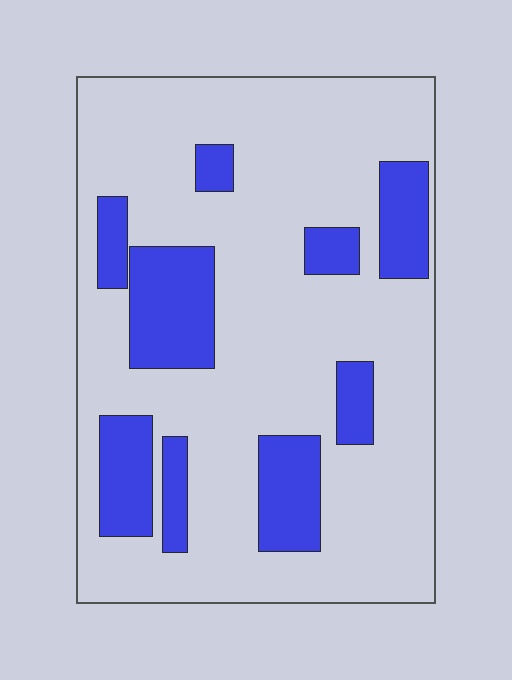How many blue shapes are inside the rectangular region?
9.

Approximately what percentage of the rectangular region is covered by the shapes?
Approximately 25%.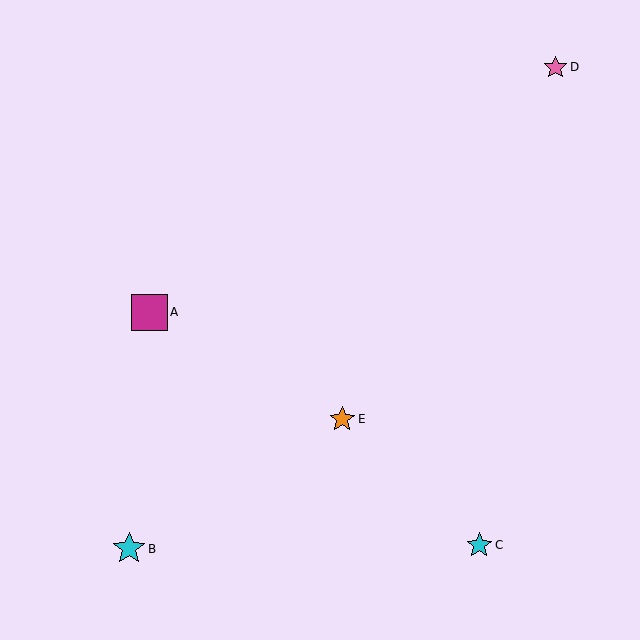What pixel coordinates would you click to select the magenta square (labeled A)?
Click at (149, 312) to select the magenta square A.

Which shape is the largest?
The magenta square (labeled A) is the largest.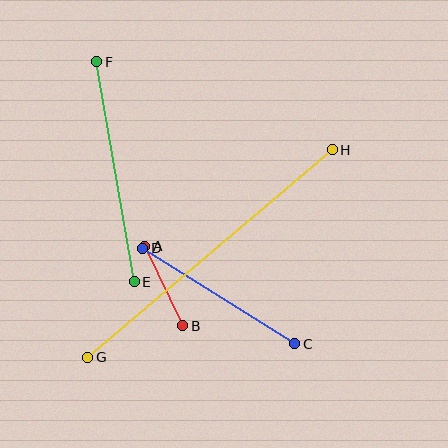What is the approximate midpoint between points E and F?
The midpoint is at approximately (115, 172) pixels.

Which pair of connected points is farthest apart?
Points G and H are farthest apart.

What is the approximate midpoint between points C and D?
The midpoint is at approximately (219, 296) pixels.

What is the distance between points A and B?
The distance is approximately 88 pixels.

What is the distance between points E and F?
The distance is approximately 223 pixels.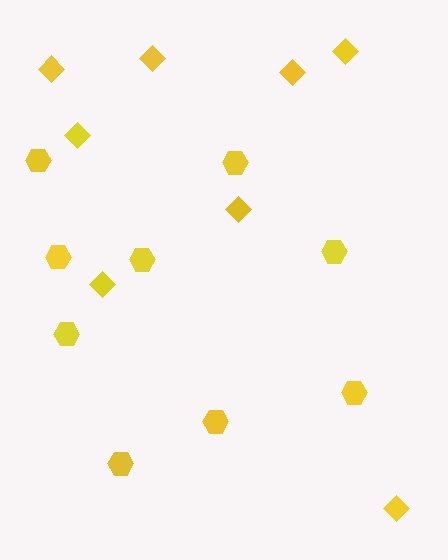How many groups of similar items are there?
There are 2 groups: one group of diamonds (8) and one group of hexagons (9).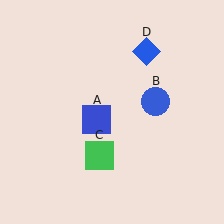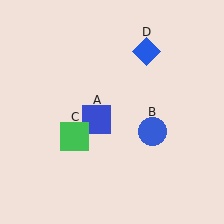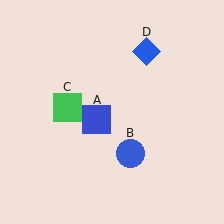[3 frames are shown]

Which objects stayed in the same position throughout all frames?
Blue square (object A) and blue diamond (object D) remained stationary.